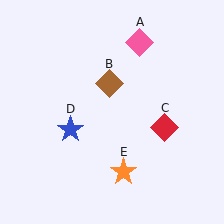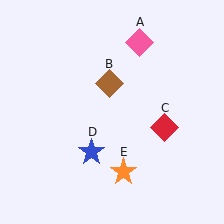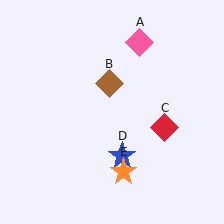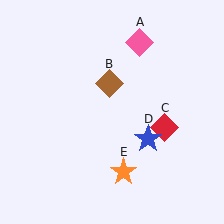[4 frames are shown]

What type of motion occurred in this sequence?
The blue star (object D) rotated counterclockwise around the center of the scene.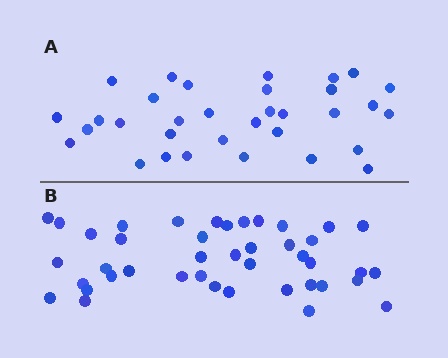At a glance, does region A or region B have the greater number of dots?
Region B (the bottom region) has more dots.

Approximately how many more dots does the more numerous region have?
Region B has roughly 8 or so more dots than region A.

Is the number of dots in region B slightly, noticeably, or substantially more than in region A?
Region B has noticeably more, but not dramatically so. The ratio is roughly 1.3 to 1.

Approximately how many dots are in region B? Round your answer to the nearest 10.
About 40 dots. (The exact count is 42, which rounds to 40.)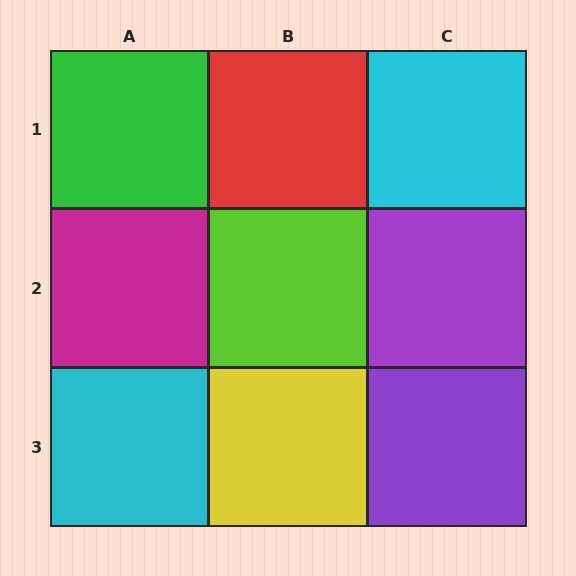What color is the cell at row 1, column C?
Cyan.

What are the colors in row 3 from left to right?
Cyan, yellow, purple.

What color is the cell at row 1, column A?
Green.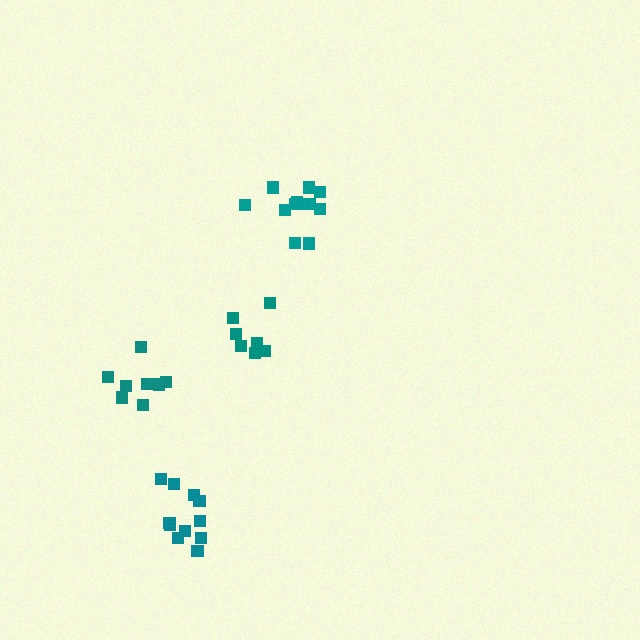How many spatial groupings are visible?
There are 4 spatial groupings.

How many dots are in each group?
Group 1: 8 dots, Group 2: 12 dots, Group 3: 11 dots, Group 4: 7 dots (38 total).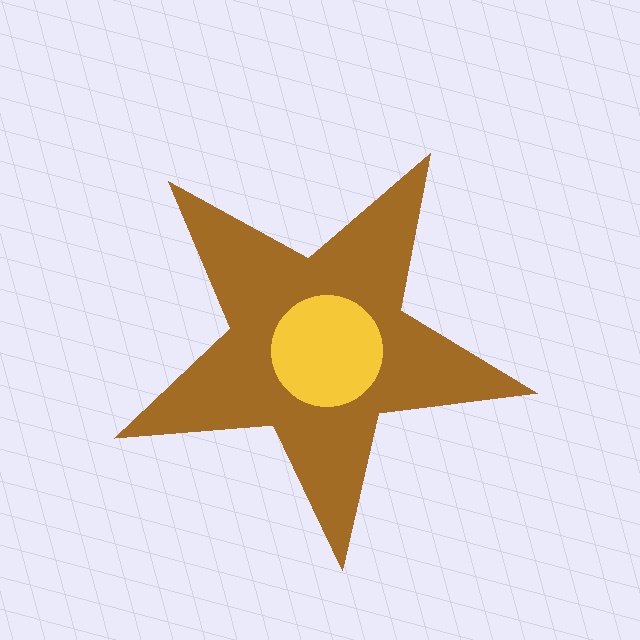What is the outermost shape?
The brown star.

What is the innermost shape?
The yellow circle.